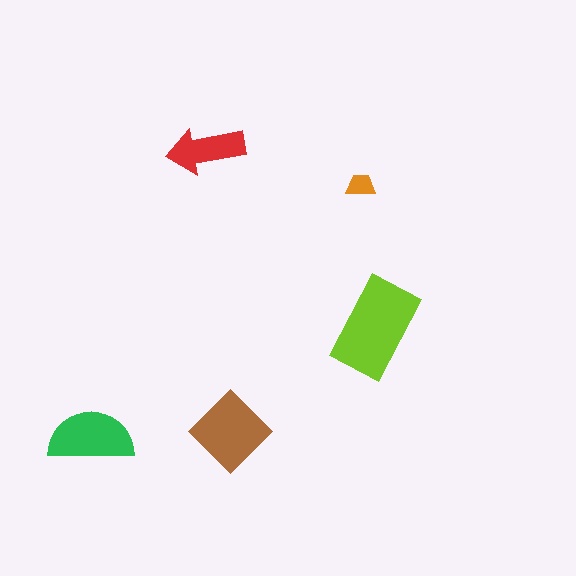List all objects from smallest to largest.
The orange trapezoid, the red arrow, the green semicircle, the brown diamond, the lime rectangle.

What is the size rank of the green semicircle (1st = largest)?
3rd.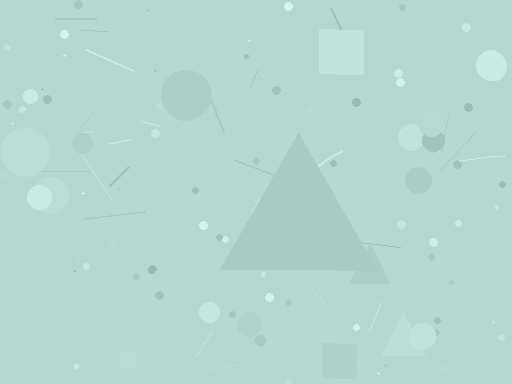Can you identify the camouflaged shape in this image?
The camouflaged shape is a triangle.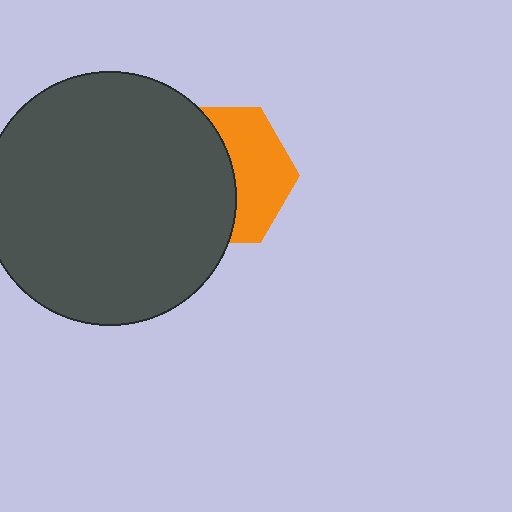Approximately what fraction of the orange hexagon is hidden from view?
Roughly 56% of the orange hexagon is hidden behind the dark gray circle.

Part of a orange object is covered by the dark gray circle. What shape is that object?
It is a hexagon.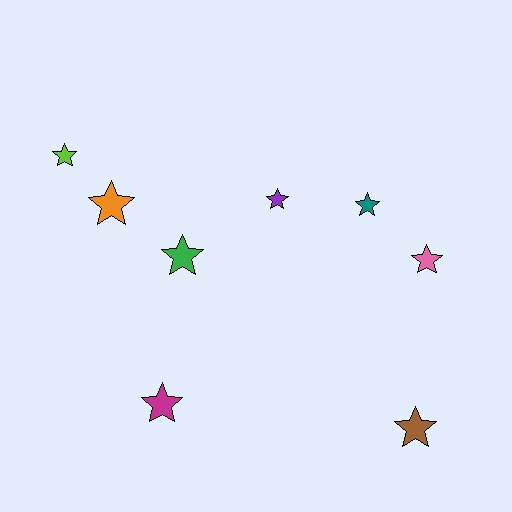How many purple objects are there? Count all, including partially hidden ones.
There is 1 purple object.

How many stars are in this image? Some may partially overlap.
There are 8 stars.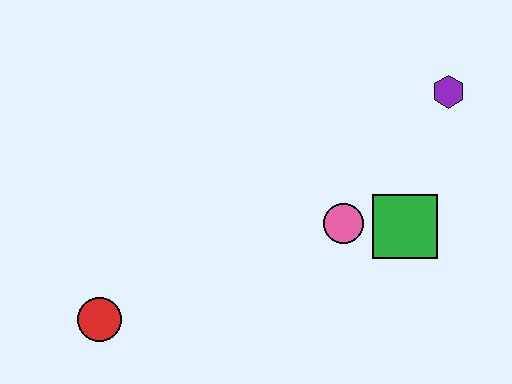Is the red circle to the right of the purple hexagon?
No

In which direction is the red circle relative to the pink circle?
The red circle is to the left of the pink circle.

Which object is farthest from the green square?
The red circle is farthest from the green square.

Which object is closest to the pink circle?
The green square is closest to the pink circle.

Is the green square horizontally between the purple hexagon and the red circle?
Yes